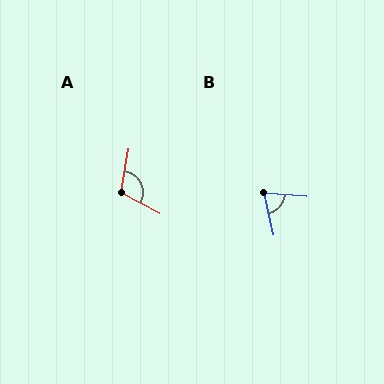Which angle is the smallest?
B, at approximately 73 degrees.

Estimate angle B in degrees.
Approximately 73 degrees.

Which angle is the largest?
A, at approximately 109 degrees.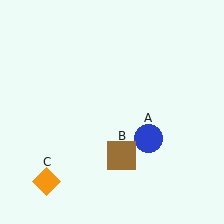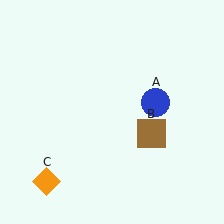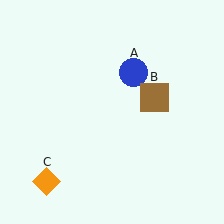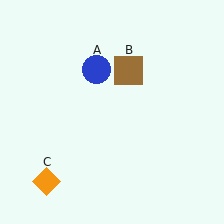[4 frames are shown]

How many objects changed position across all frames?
2 objects changed position: blue circle (object A), brown square (object B).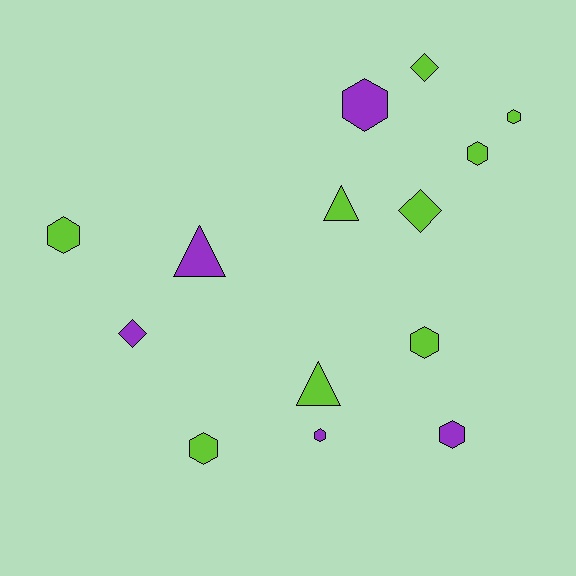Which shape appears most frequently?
Hexagon, with 8 objects.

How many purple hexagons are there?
There are 3 purple hexagons.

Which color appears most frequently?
Lime, with 9 objects.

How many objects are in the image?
There are 14 objects.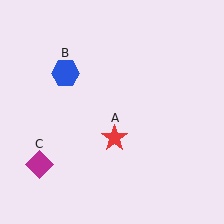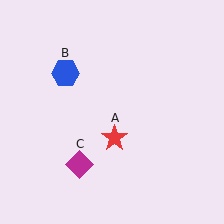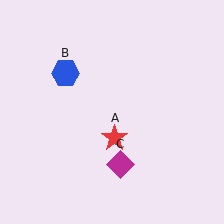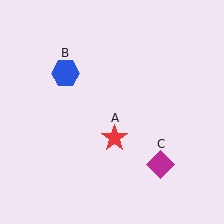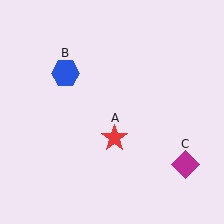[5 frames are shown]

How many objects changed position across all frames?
1 object changed position: magenta diamond (object C).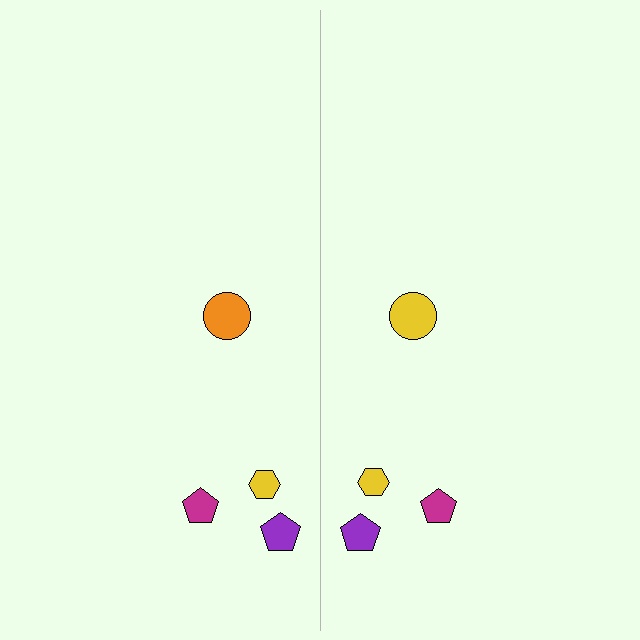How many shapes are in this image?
There are 8 shapes in this image.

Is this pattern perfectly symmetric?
No, the pattern is not perfectly symmetric. The yellow circle on the right side breaks the symmetry — its mirror counterpart is orange.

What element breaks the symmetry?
The yellow circle on the right side breaks the symmetry — its mirror counterpart is orange.